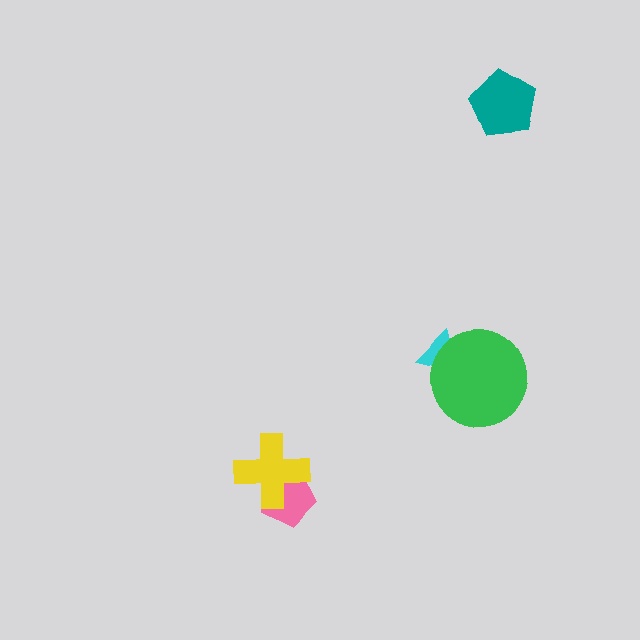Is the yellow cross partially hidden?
No, no other shape covers it.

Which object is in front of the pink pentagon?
The yellow cross is in front of the pink pentagon.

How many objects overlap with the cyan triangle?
1 object overlaps with the cyan triangle.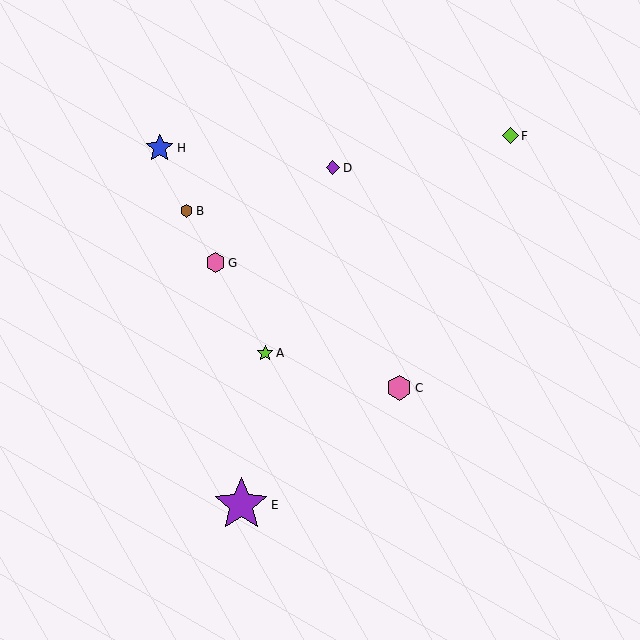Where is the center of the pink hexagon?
The center of the pink hexagon is at (399, 388).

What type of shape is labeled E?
Shape E is a purple star.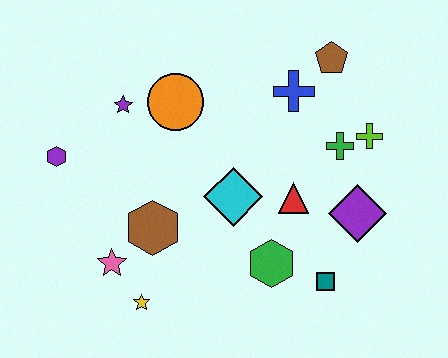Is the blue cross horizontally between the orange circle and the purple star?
No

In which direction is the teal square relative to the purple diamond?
The teal square is below the purple diamond.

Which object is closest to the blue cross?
The brown pentagon is closest to the blue cross.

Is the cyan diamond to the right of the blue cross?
No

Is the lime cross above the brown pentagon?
No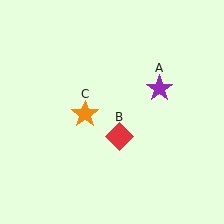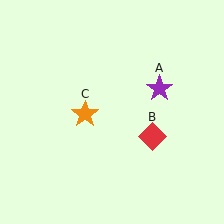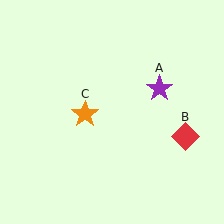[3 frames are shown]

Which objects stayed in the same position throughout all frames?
Purple star (object A) and orange star (object C) remained stationary.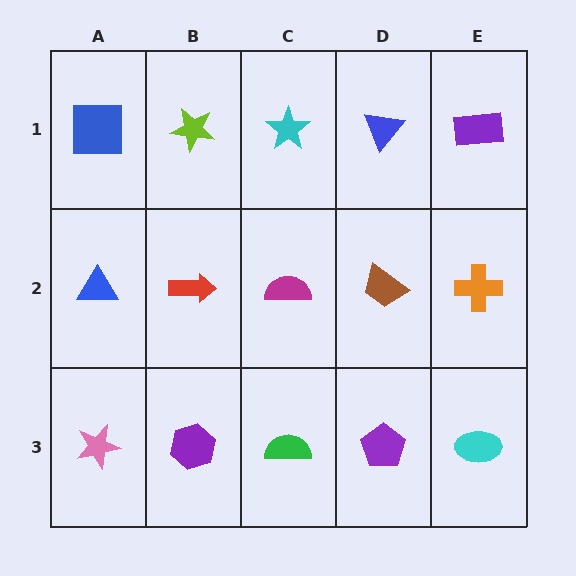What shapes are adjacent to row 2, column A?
A blue square (row 1, column A), a pink star (row 3, column A), a red arrow (row 2, column B).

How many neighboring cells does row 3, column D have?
3.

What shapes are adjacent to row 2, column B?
A lime star (row 1, column B), a purple hexagon (row 3, column B), a blue triangle (row 2, column A), a magenta semicircle (row 2, column C).